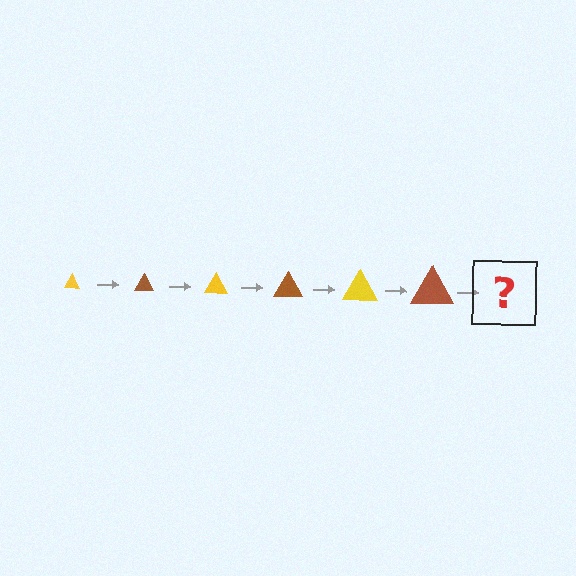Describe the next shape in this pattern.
It should be a yellow triangle, larger than the previous one.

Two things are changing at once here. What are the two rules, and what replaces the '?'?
The two rules are that the triangle grows larger each step and the color cycles through yellow and brown. The '?' should be a yellow triangle, larger than the previous one.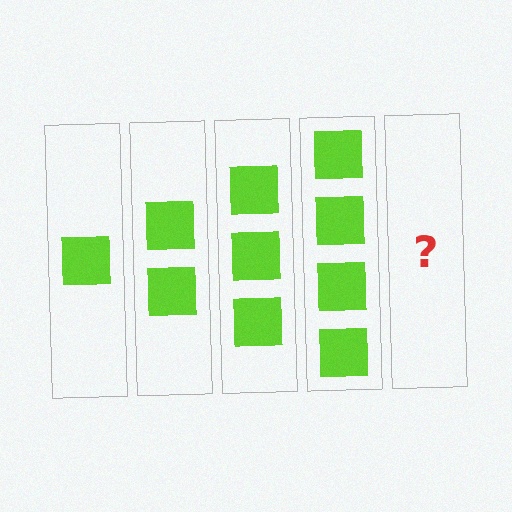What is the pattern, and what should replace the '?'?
The pattern is that each step adds one more square. The '?' should be 5 squares.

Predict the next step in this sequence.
The next step is 5 squares.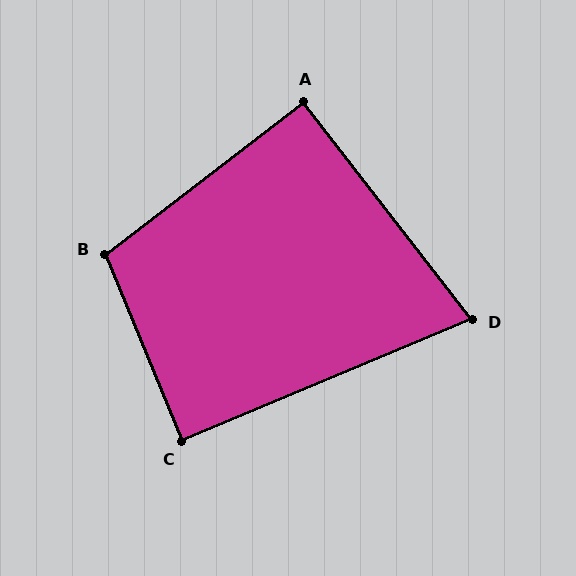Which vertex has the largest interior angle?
B, at approximately 105 degrees.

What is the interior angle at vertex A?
Approximately 90 degrees (approximately right).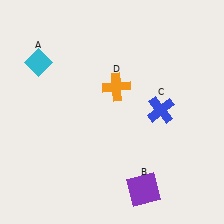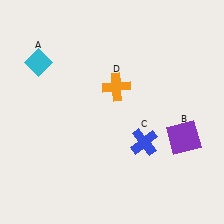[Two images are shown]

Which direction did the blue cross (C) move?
The blue cross (C) moved down.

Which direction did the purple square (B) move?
The purple square (B) moved up.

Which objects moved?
The objects that moved are: the purple square (B), the blue cross (C).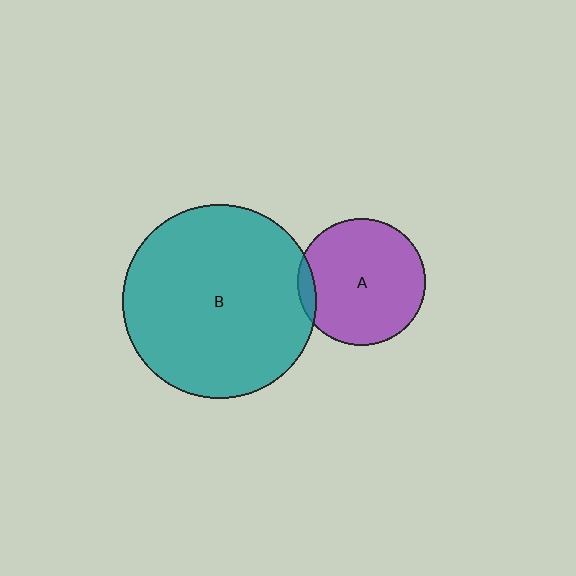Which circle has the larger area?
Circle B (teal).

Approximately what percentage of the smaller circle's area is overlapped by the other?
Approximately 5%.